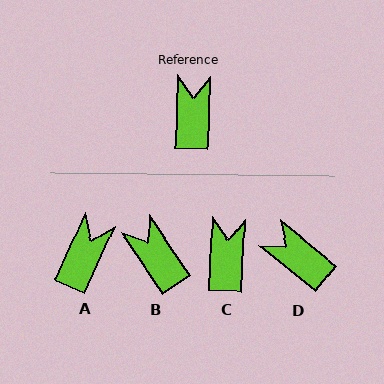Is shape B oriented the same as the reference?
No, it is off by about 37 degrees.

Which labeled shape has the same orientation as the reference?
C.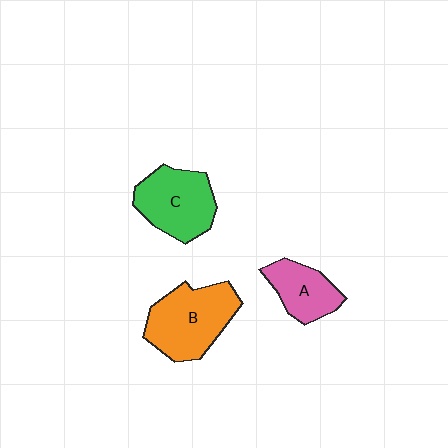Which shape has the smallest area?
Shape A (pink).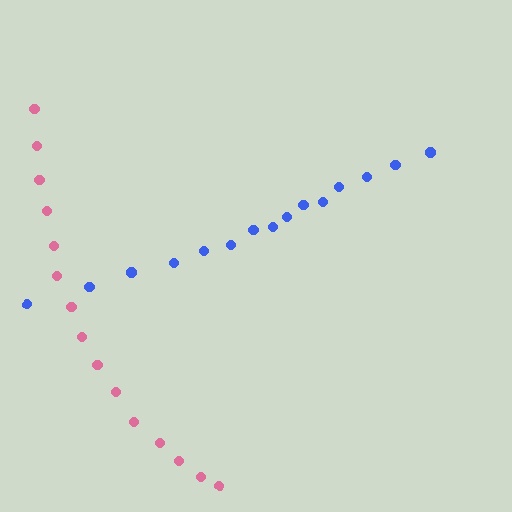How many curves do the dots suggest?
There are 2 distinct paths.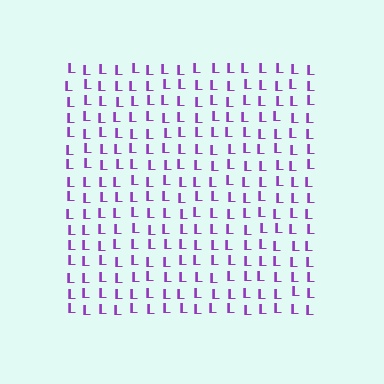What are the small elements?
The small elements are letter L's.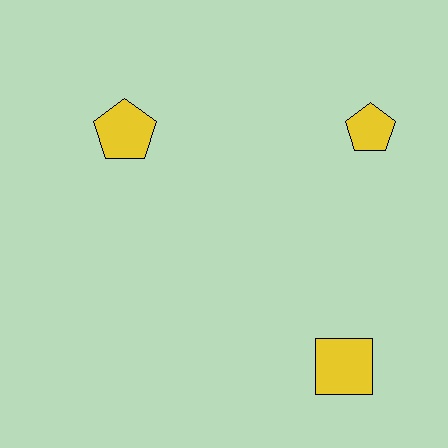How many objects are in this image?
There are 3 objects.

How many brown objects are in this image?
There are no brown objects.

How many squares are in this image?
There is 1 square.